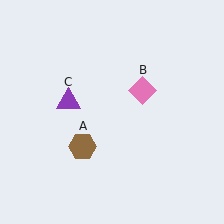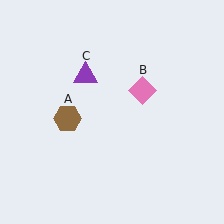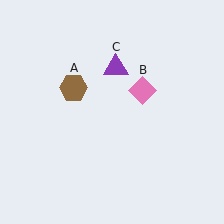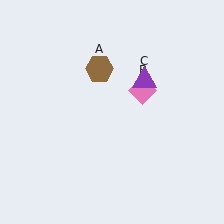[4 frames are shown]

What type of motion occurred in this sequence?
The brown hexagon (object A), purple triangle (object C) rotated clockwise around the center of the scene.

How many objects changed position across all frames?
2 objects changed position: brown hexagon (object A), purple triangle (object C).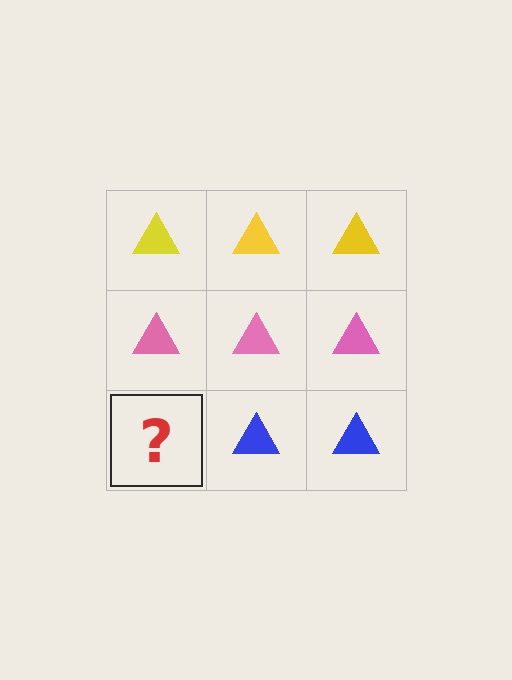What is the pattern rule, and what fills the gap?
The rule is that each row has a consistent color. The gap should be filled with a blue triangle.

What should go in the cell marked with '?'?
The missing cell should contain a blue triangle.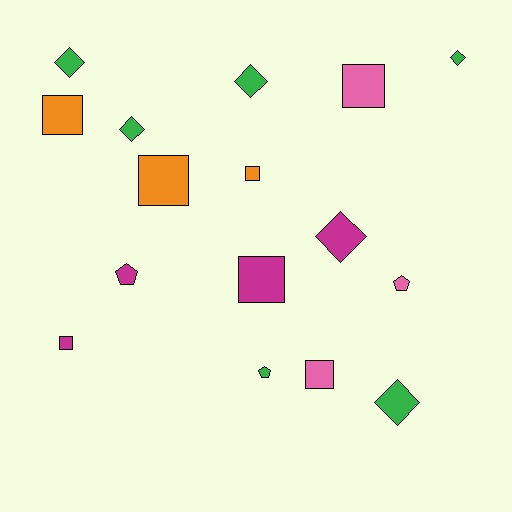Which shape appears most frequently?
Square, with 7 objects.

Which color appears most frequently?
Green, with 6 objects.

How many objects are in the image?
There are 16 objects.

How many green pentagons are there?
There is 1 green pentagon.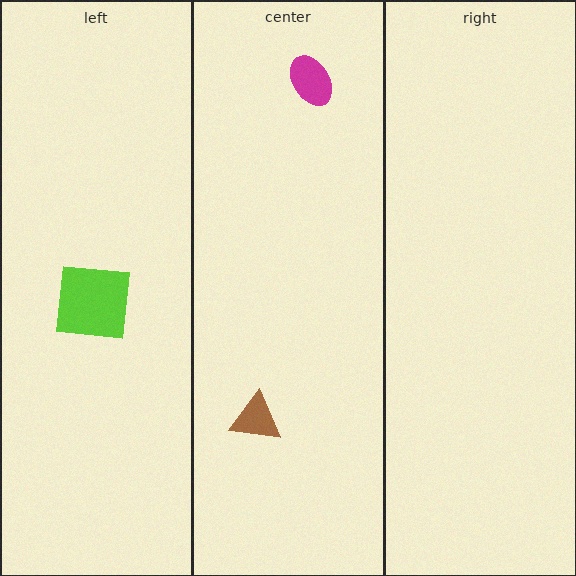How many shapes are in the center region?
2.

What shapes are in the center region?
The magenta ellipse, the brown triangle.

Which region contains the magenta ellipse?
The center region.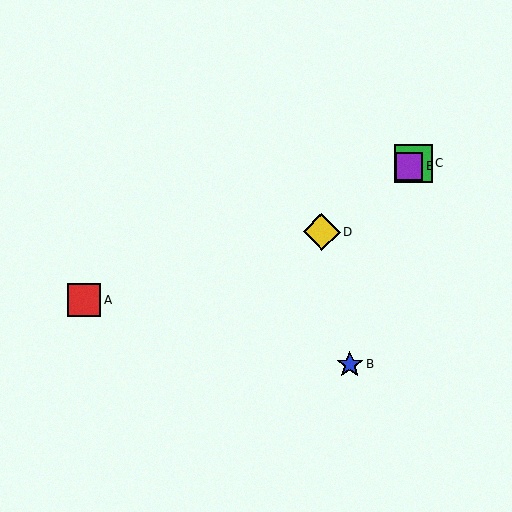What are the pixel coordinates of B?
Object B is at (350, 364).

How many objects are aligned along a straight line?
3 objects (C, D, E) are aligned along a straight line.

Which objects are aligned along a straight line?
Objects C, D, E are aligned along a straight line.